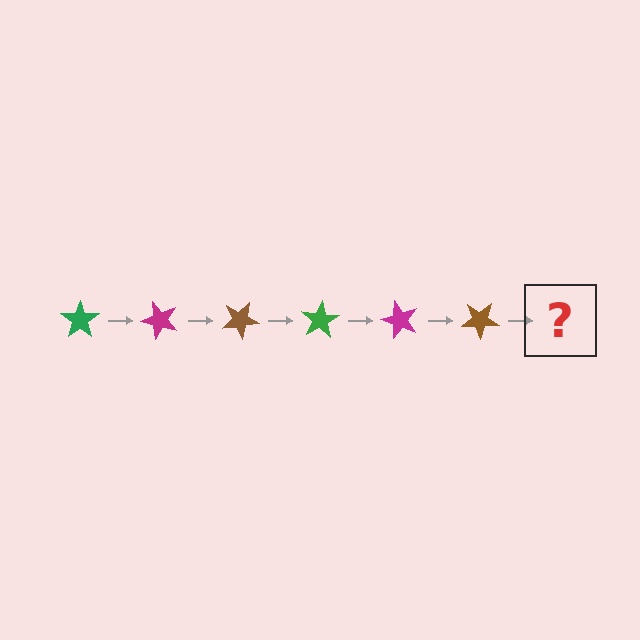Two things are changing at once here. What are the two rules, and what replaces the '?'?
The two rules are that it rotates 50 degrees each step and the color cycles through green, magenta, and brown. The '?' should be a green star, rotated 300 degrees from the start.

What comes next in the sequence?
The next element should be a green star, rotated 300 degrees from the start.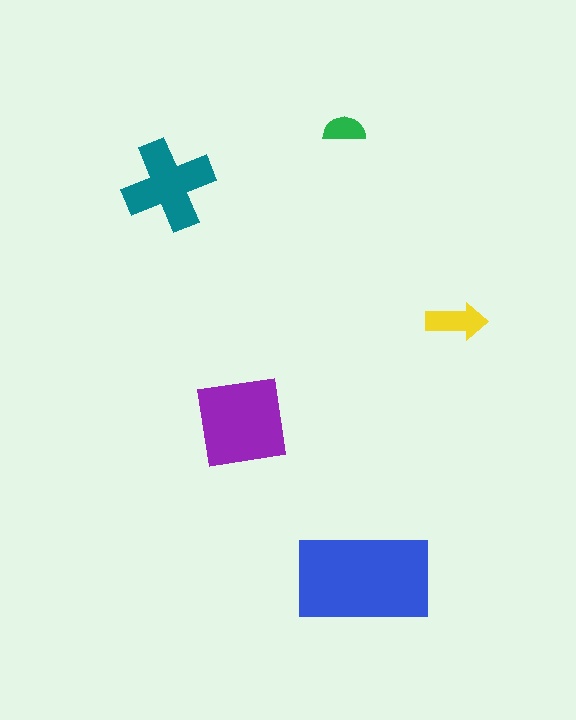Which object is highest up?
The green semicircle is topmost.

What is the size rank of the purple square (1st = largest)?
2nd.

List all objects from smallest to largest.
The green semicircle, the yellow arrow, the teal cross, the purple square, the blue rectangle.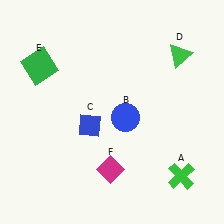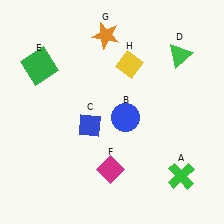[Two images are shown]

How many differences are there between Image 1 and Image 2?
There are 2 differences between the two images.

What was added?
An orange star (G), a yellow diamond (H) were added in Image 2.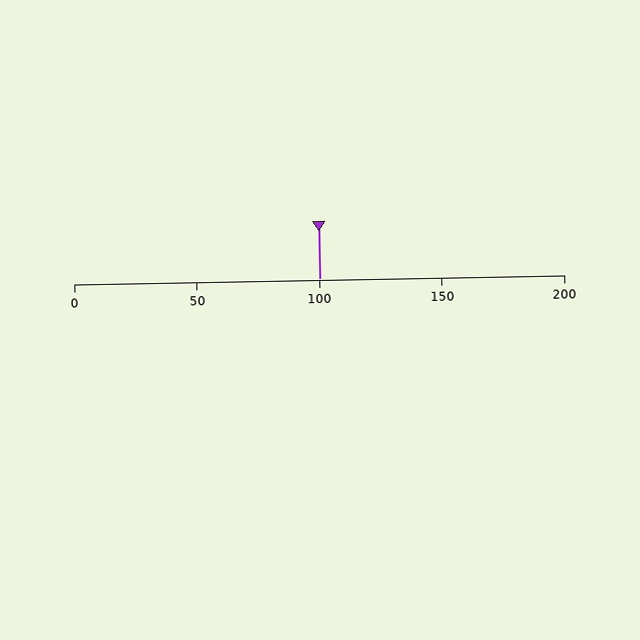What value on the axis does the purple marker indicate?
The marker indicates approximately 100.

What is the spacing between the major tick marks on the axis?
The major ticks are spaced 50 apart.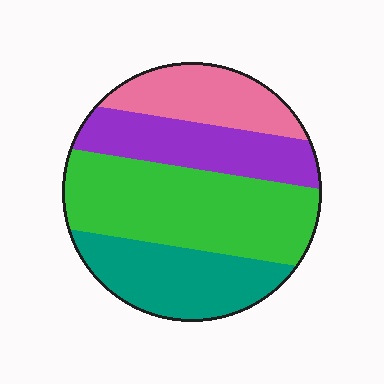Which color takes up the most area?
Green, at roughly 40%.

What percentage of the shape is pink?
Pink takes up about one sixth (1/6) of the shape.